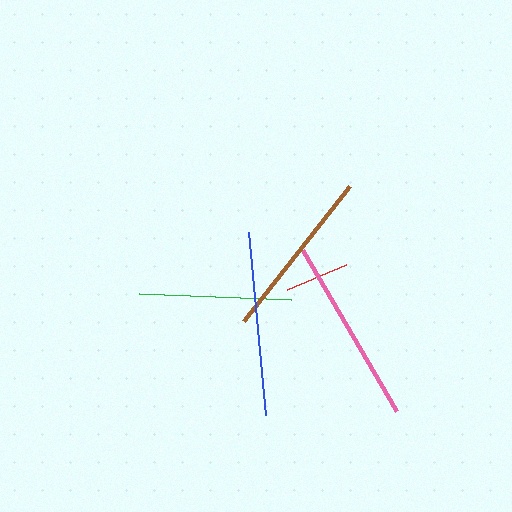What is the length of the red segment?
The red segment is approximately 63 pixels long.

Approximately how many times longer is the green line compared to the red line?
The green line is approximately 2.4 times the length of the red line.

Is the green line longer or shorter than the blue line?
The blue line is longer than the green line.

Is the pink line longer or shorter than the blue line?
The pink line is longer than the blue line.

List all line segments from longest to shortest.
From longest to shortest: pink, blue, brown, green, red.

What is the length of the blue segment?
The blue segment is approximately 184 pixels long.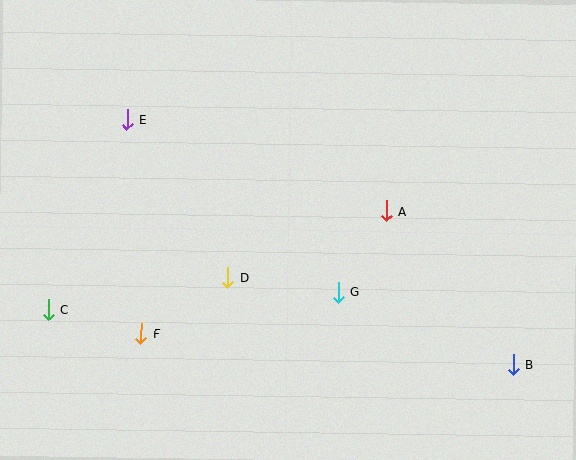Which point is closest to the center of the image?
Point D at (228, 278) is closest to the center.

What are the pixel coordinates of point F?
Point F is at (141, 333).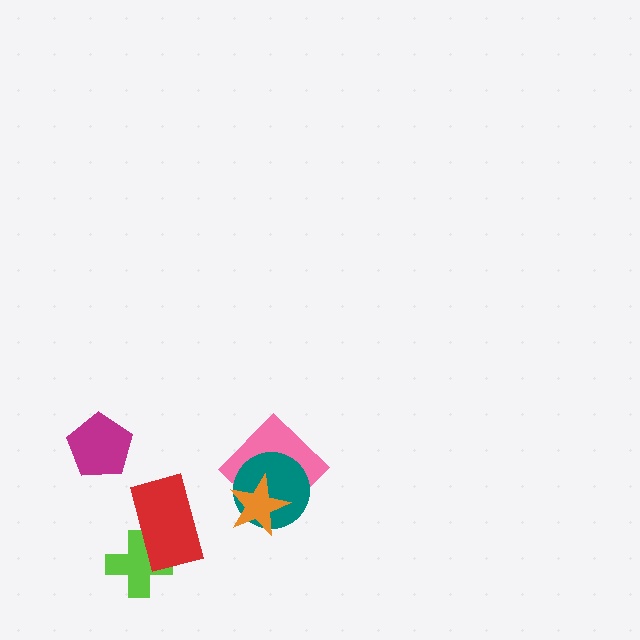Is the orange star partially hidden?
No, no other shape covers it.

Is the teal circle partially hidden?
Yes, it is partially covered by another shape.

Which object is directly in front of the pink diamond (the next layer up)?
The teal circle is directly in front of the pink diamond.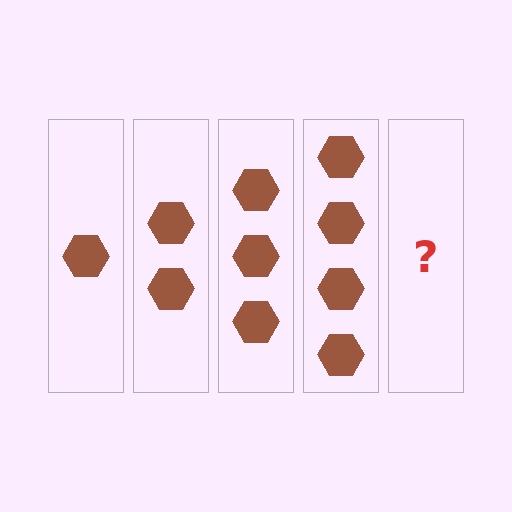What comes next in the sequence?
The next element should be 5 hexagons.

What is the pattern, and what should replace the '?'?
The pattern is that each step adds one more hexagon. The '?' should be 5 hexagons.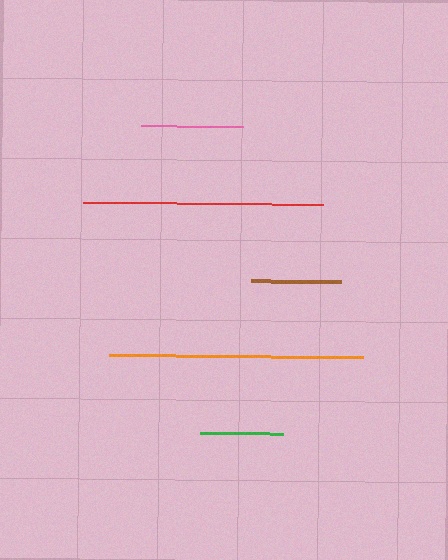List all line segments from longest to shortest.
From longest to shortest: orange, red, pink, brown, green.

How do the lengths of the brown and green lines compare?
The brown and green lines are approximately the same length.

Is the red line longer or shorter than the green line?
The red line is longer than the green line.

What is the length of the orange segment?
The orange segment is approximately 254 pixels long.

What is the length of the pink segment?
The pink segment is approximately 101 pixels long.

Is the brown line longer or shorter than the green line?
The brown line is longer than the green line.